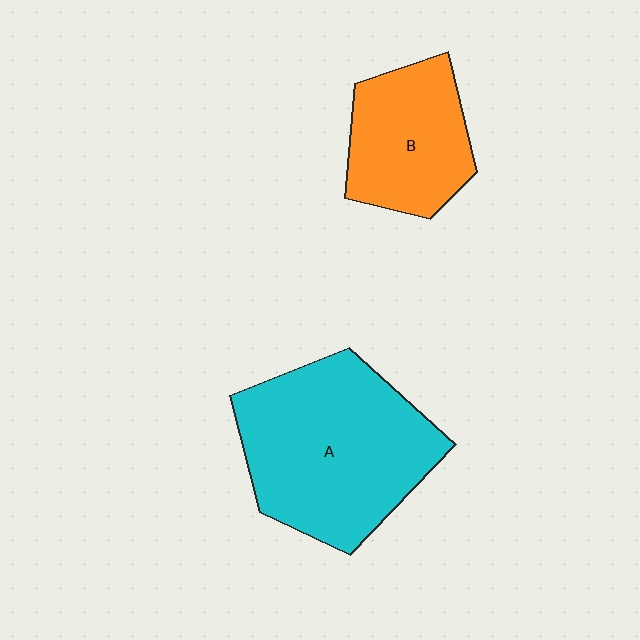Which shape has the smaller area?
Shape B (orange).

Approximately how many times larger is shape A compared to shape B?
Approximately 1.7 times.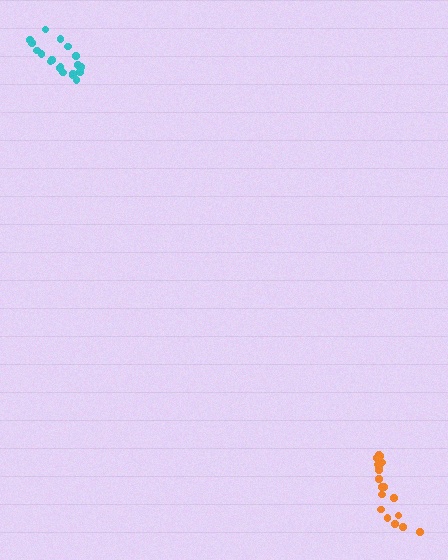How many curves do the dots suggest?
There are 2 distinct paths.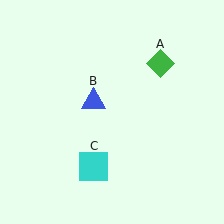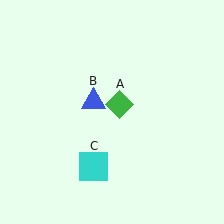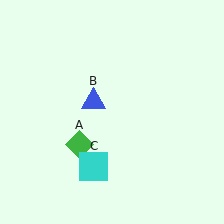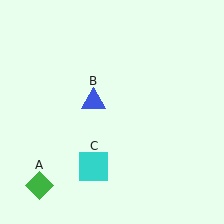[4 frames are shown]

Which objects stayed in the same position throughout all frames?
Blue triangle (object B) and cyan square (object C) remained stationary.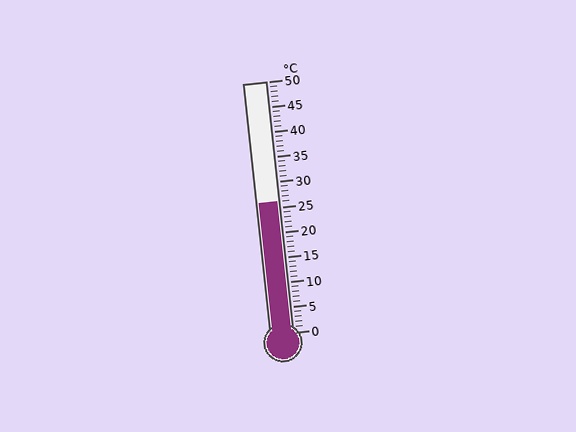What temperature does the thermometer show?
The thermometer shows approximately 26°C.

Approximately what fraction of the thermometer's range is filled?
The thermometer is filled to approximately 50% of its range.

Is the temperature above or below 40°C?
The temperature is below 40°C.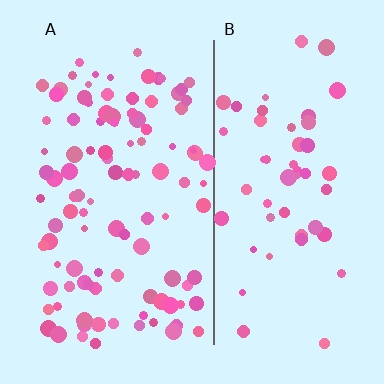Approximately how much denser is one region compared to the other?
Approximately 2.0× — region A over region B.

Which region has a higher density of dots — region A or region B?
A (the left).